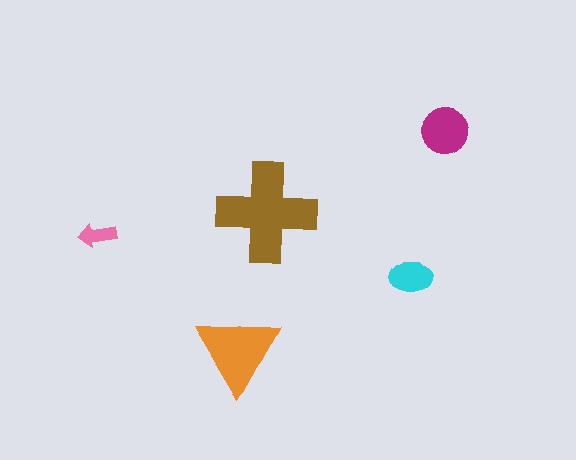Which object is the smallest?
The pink arrow.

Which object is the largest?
The brown cross.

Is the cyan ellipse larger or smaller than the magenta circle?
Smaller.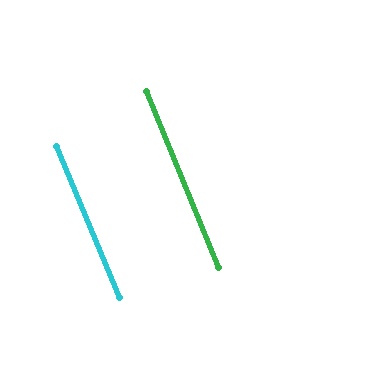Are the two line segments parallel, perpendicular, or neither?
Parallel — their directions differ by only 0.7°.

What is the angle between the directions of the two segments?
Approximately 1 degree.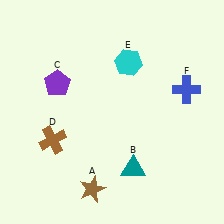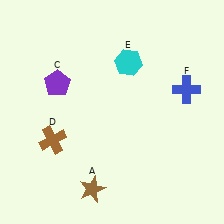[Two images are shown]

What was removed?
The teal triangle (B) was removed in Image 2.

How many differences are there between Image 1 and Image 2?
There is 1 difference between the two images.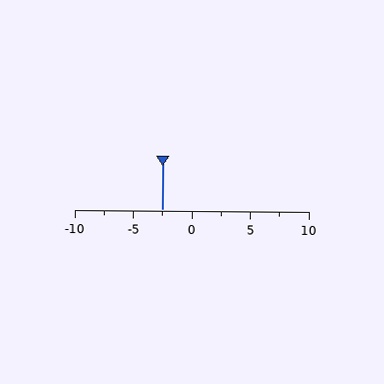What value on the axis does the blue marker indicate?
The marker indicates approximately -2.5.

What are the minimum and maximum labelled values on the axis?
The axis runs from -10 to 10.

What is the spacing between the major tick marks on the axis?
The major ticks are spaced 5 apart.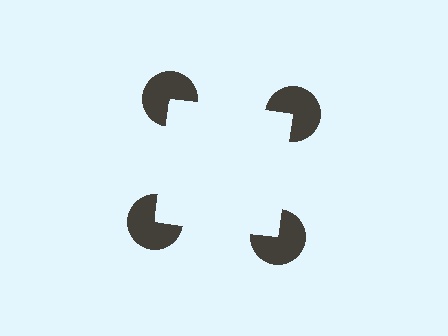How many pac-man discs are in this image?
There are 4 — one at each vertex of the illusory square.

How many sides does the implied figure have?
4 sides.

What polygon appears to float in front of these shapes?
An illusory square — its edges are inferred from the aligned wedge cuts in the pac-man discs, not physically drawn.